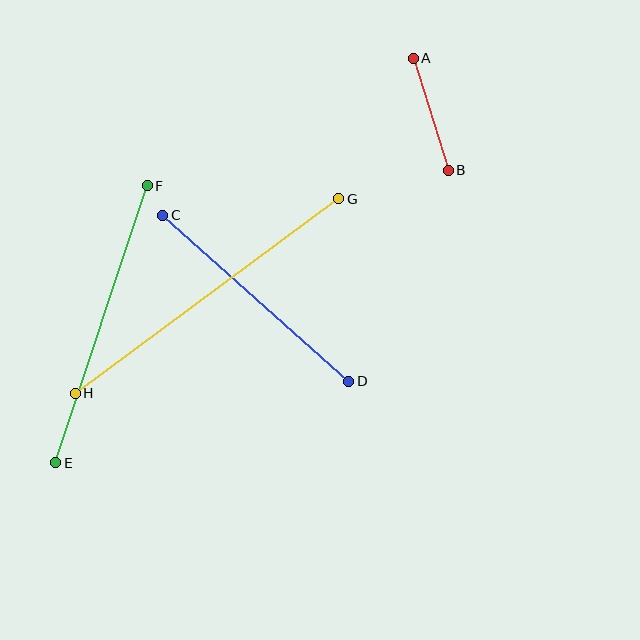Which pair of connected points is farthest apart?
Points G and H are farthest apart.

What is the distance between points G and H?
The distance is approximately 327 pixels.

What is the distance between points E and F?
The distance is approximately 292 pixels.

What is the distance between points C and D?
The distance is approximately 249 pixels.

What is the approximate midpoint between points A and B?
The midpoint is at approximately (431, 114) pixels.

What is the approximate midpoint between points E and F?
The midpoint is at approximately (101, 324) pixels.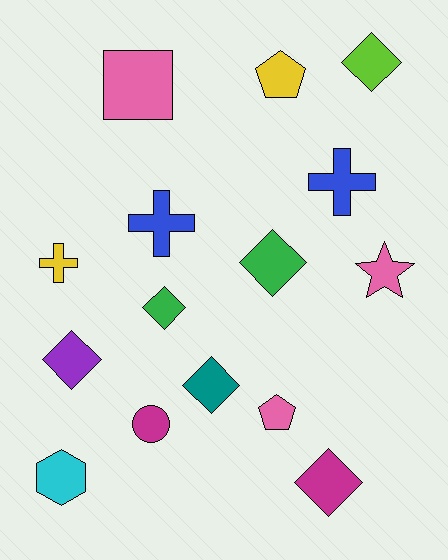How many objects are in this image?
There are 15 objects.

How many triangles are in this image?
There are no triangles.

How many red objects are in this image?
There are no red objects.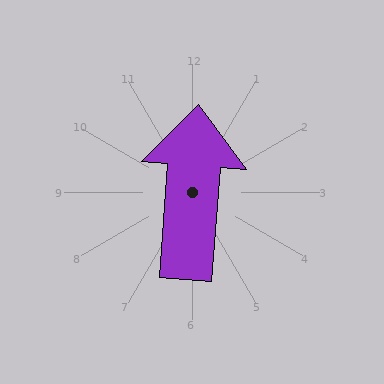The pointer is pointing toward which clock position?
Roughly 12 o'clock.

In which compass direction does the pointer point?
North.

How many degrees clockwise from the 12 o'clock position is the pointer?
Approximately 4 degrees.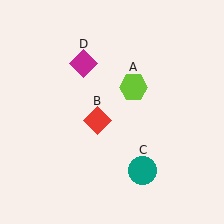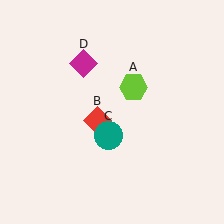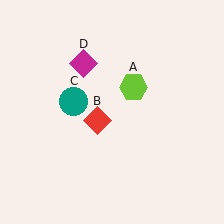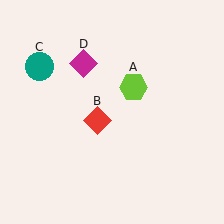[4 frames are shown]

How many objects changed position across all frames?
1 object changed position: teal circle (object C).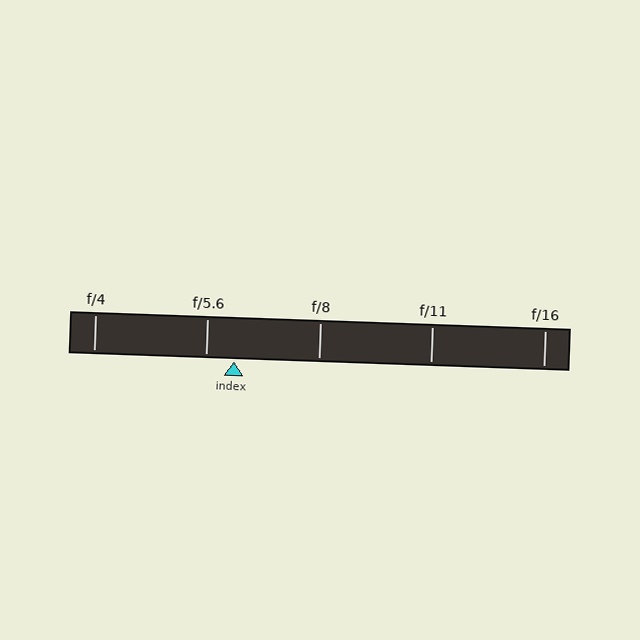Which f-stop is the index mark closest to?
The index mark is closest to f/5.6.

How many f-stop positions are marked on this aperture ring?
There are 5 f-stop positions marked.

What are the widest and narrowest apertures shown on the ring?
The widest aperture shown is f/4 and the narrowest is f/16.